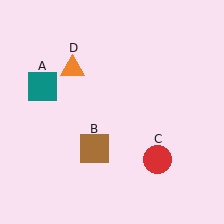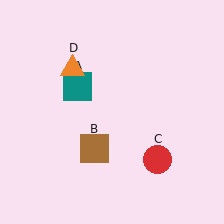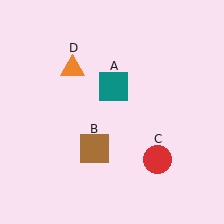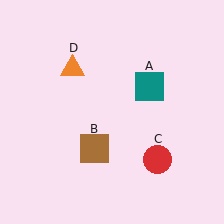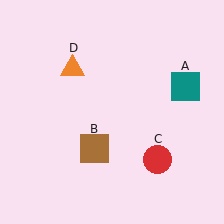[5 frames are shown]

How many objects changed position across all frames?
1 object changed position: teal square (object A).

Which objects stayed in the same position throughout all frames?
Brown square (object B) and red circle (object C) and orange triangle (object D) remained stationary.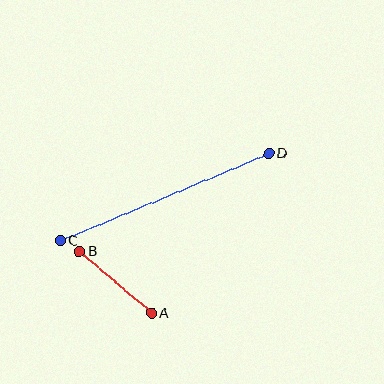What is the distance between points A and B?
The distance is approximately 95 pixels.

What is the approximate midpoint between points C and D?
The midpoint is at approximately (164, 197) pixels.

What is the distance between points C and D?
The distance is approximately 226 pixels.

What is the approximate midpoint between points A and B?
The midpoint is at approximately (116, 282) pixels.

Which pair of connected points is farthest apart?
Points C and D are farthest apart.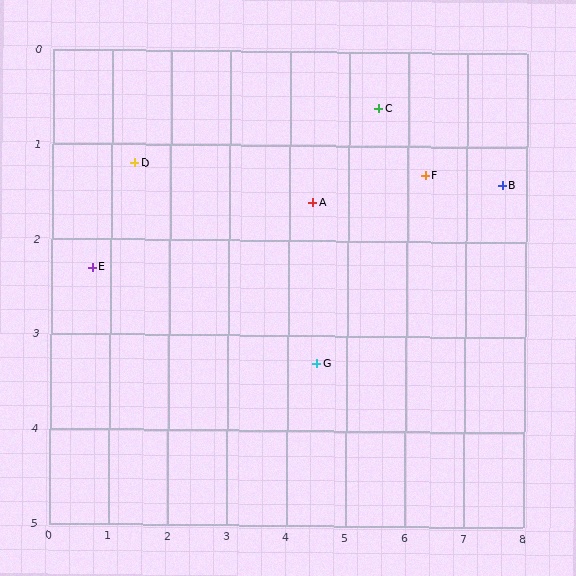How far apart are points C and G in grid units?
Points C and G are about 2.9 grid units apart.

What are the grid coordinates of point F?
Point F is at approximately (6.3, 1.3).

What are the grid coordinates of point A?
Point A is at approximately (4.4, 1.6).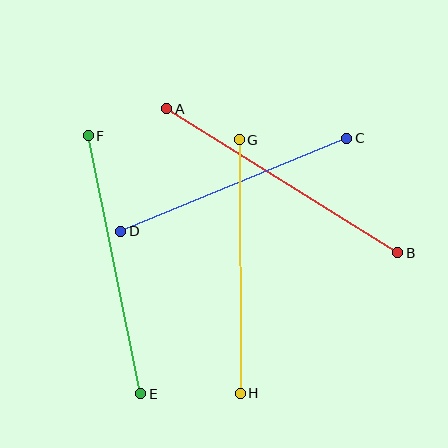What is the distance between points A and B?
The distance is approximately 272 pixels.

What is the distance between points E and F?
The distance is approximately 263 pixels.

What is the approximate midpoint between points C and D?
The midpoint is at approximately (234, 185) pixels.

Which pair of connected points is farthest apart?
Points A and B are farthest apart.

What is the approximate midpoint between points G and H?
The midpoint is at approximately (240, 266) pixels.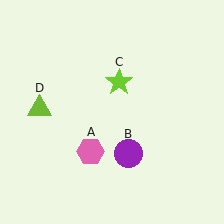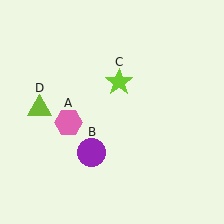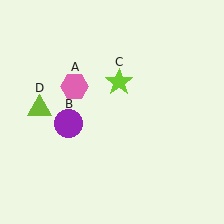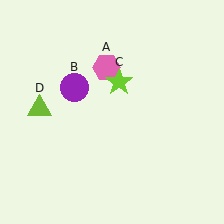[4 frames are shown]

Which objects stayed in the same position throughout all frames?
Lime star (object C) and lime triangle (object D) remained stationary.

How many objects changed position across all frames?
2 objects changed position: pink hexagon (object A), purple circle (object B).